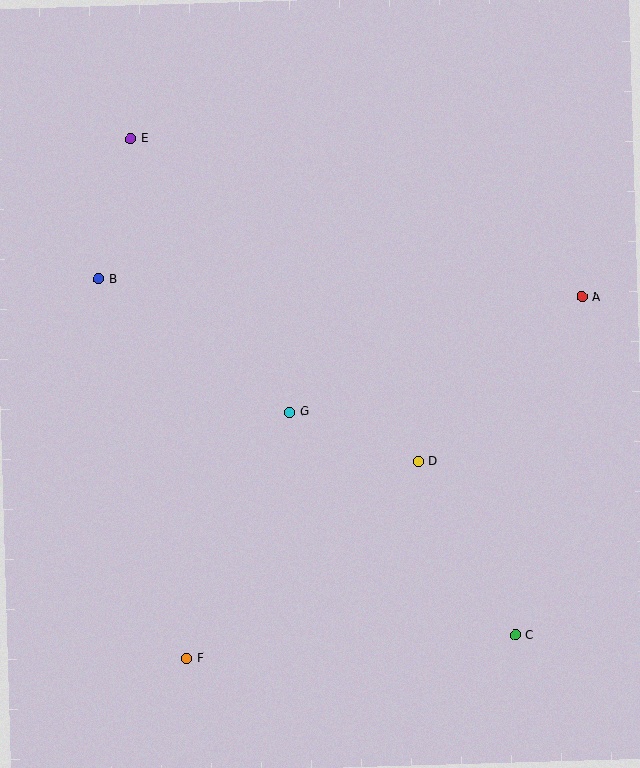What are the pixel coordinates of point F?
Point F is at (187, 658).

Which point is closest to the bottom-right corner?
Point C is closest to the bottom-right corner.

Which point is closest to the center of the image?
Point G at (290, 412) is closest to the center.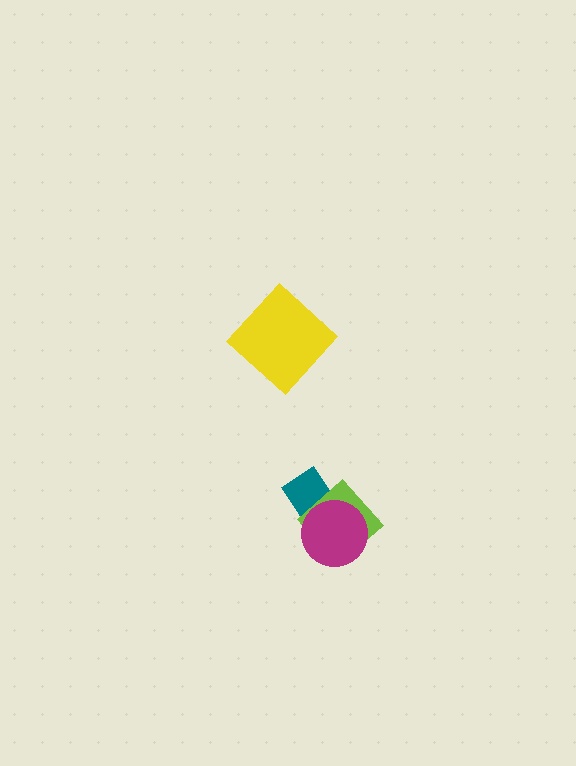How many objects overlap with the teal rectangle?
2 objects overlap with the teal rectangle.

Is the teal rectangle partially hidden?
Yes, it is partially covered by another shape.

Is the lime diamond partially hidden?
Yes, it is partially covered by another shape.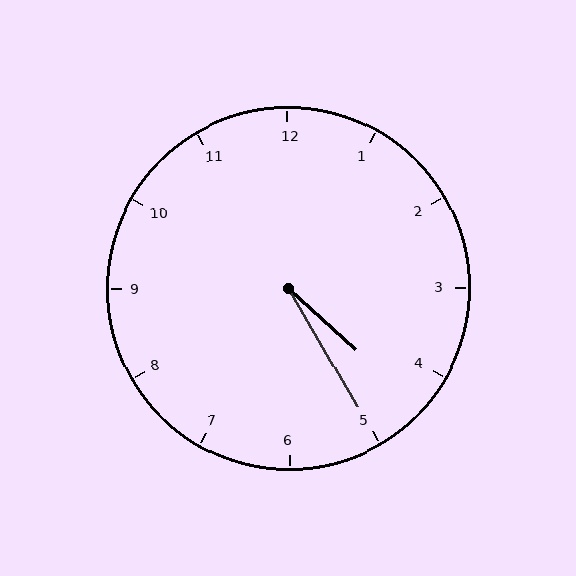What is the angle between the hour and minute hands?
Approximately 18 degrees.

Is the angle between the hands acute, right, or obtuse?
It is acute.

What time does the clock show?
4:25.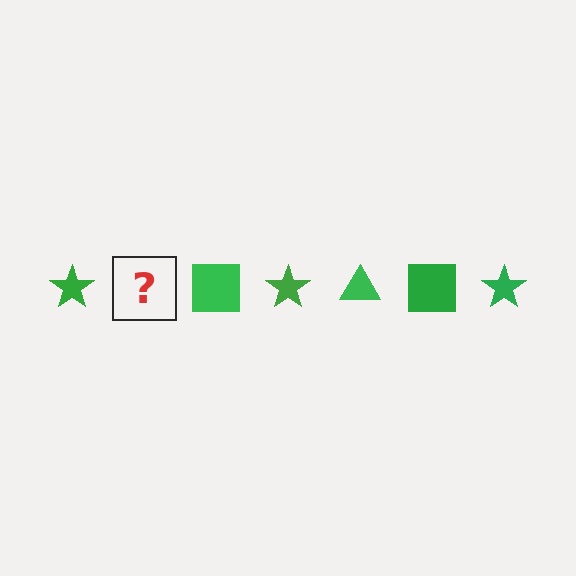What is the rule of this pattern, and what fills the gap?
The rule is that the pattern cycles through star, triangle, square shapes in green. The gap should be filled with a green triangle.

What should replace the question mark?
The question mark should be replaced with a green triangle.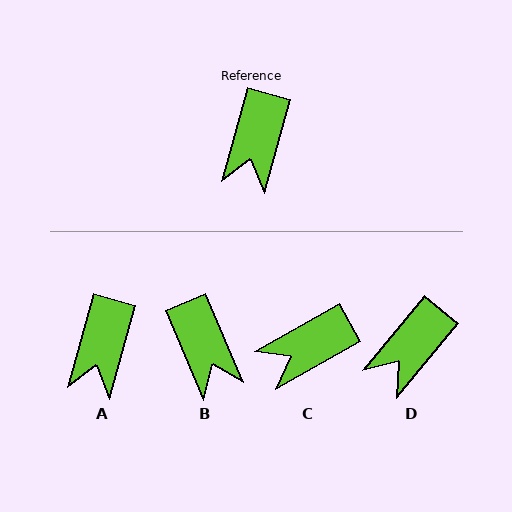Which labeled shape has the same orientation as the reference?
A.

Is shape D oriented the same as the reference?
No, it is off by about 24 degrees.